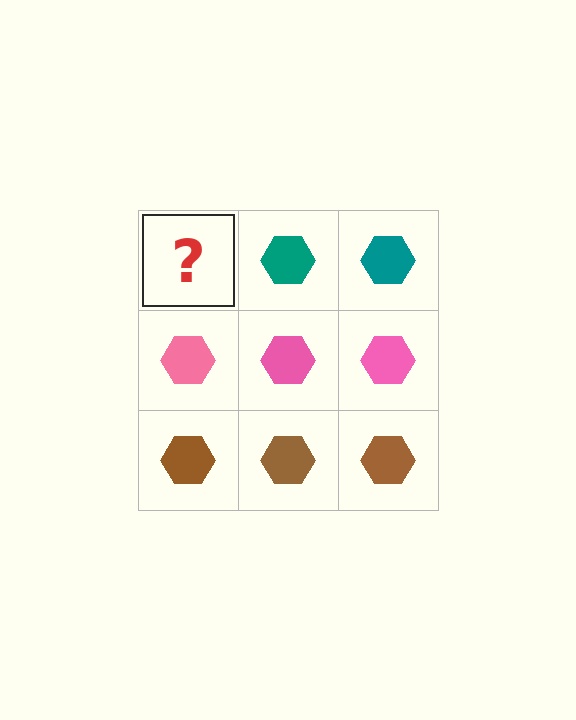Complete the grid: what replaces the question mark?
The question mark should be replaced with a teal hexagon.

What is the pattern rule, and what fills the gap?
The rule is that each row has a consistent color. The gap should be filled with a teal hexagon.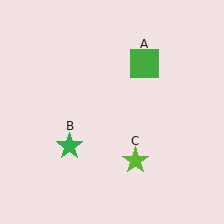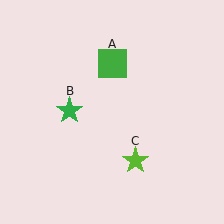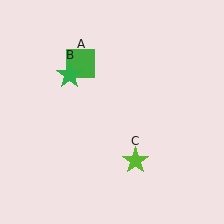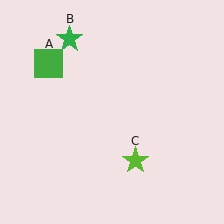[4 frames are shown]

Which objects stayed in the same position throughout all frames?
Lime star (object C) remained stationary.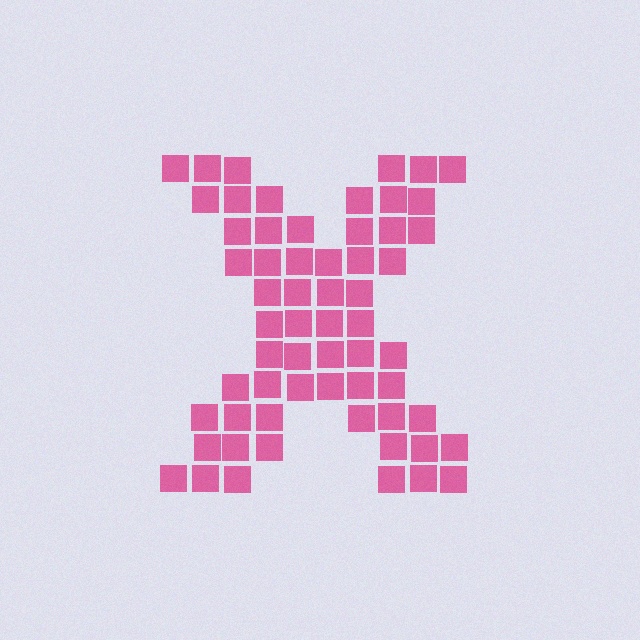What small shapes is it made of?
It is made of small squares.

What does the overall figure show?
The overall figure shows the letter X.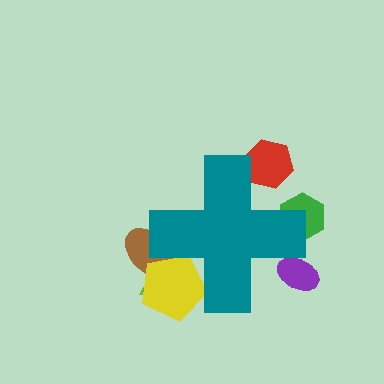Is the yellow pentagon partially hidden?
Yes, the yellow pentagon is partially hidden behind the teal cross.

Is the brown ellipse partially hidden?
Yes, the brown ellipse is partially hidden behind the teal cross.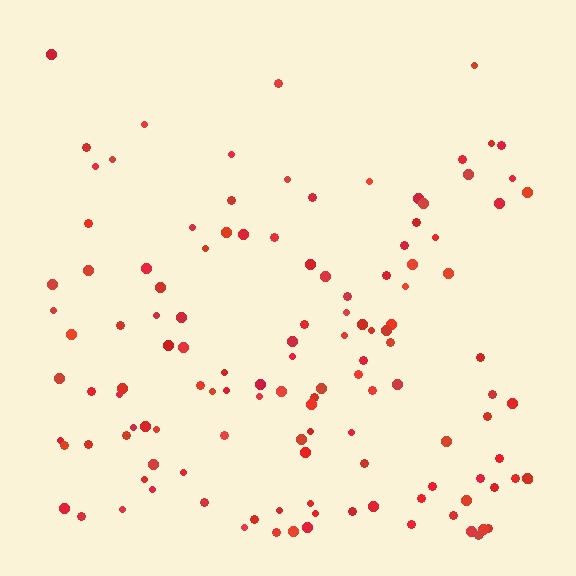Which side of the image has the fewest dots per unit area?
The top.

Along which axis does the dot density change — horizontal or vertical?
Vertical.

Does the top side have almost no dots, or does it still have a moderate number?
Still a moderate number, just noticeably fewer than the bottom.